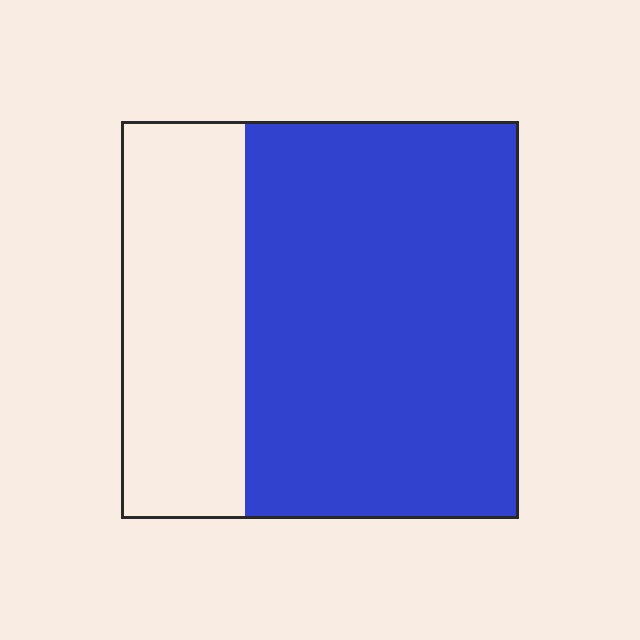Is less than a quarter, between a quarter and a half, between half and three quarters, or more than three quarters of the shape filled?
Between half and three quarters.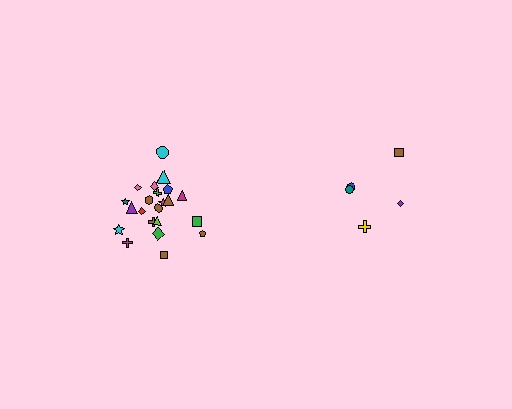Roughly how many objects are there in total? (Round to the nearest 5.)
Roughly 25 objects in total.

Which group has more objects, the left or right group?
The left group.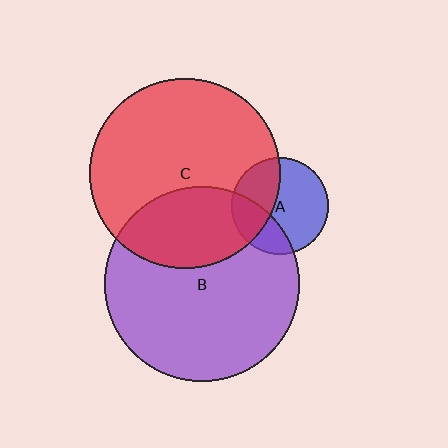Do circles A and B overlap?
Yes.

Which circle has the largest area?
Circle B (purple).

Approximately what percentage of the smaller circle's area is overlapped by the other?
Approximately 30%.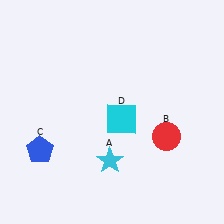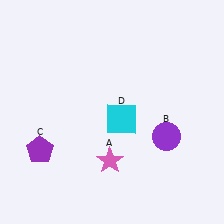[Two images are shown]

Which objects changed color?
A changed from cyan to pink. B changed from red to purple. C changed from blue to purple.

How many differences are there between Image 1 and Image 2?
There are 3 differences between the two images.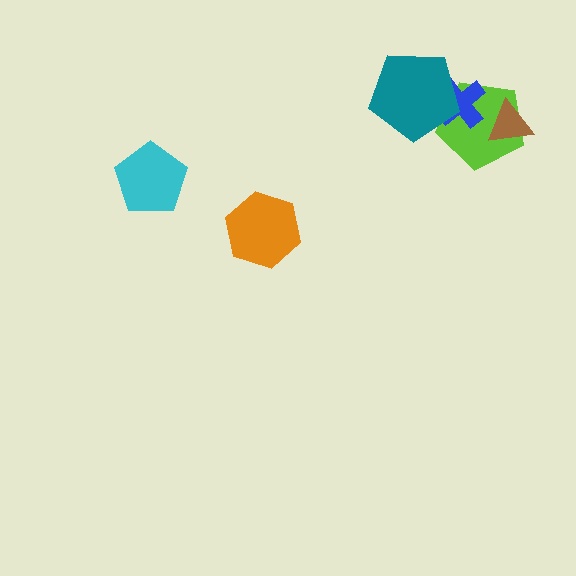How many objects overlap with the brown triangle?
1 object overlaps with the brown triangle.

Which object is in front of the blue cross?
The teal pentagon is in front of the blue cross.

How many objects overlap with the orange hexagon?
0 objects overlap with the orange hexagon.